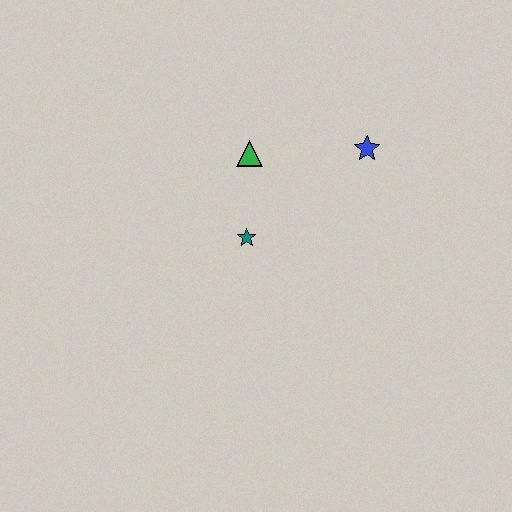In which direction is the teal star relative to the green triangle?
The teal star is below the green triangle.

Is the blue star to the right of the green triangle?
Yes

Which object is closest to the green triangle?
The teal star is closest to the green triangle.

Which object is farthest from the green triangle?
The blue star is farthest from the green triangle.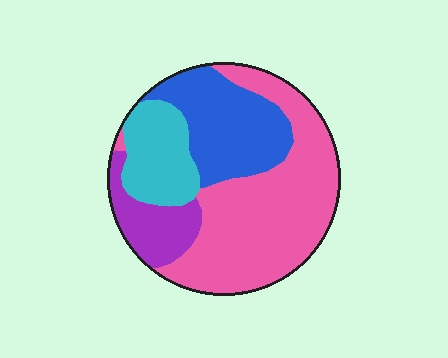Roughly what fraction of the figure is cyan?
Cyan takes up about one sixth (1/6) of the figure.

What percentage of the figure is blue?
Blue covers 24% of the figure.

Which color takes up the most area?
Pink, at roughly 50%.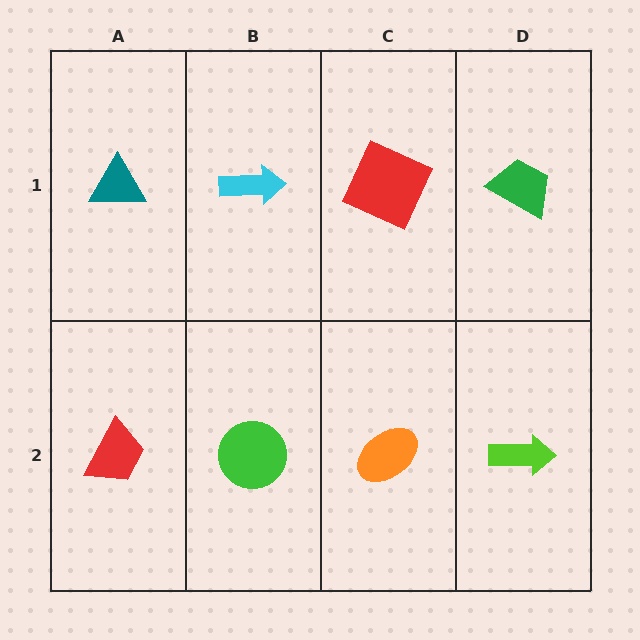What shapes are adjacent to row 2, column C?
A red square (row 1, column C), a green circle (row 2, column B), a lime arrow (row 2, column D).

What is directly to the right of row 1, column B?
A red square.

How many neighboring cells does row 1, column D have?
2.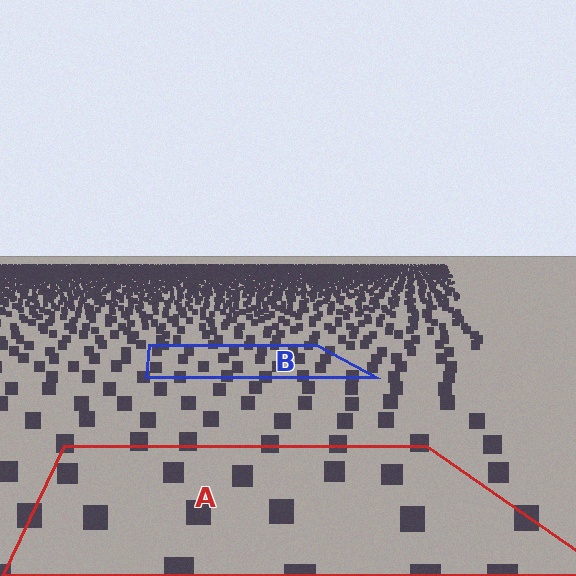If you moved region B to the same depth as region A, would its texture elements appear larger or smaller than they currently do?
They would appear larger. At a closer depth, the same texture elements are projected at a bigger on-screen size.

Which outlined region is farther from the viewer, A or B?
Region B is farther from the viewer — the texture elements inside it appear smaller and more densely packed.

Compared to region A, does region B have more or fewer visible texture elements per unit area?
Region B has more texture elements per unit area — they are packed more densely because it is farther away.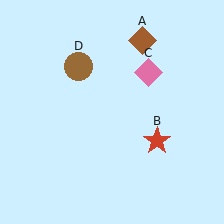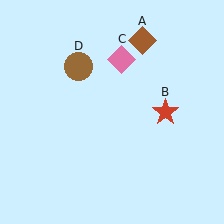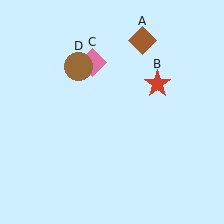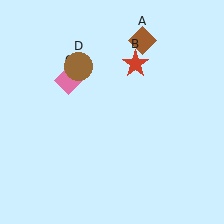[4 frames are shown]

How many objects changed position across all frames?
2 objects changed position: red star (object B), pink diamond (object C).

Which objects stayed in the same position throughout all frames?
Brown diamond (object A) and brown circle (object D) remained stationary.